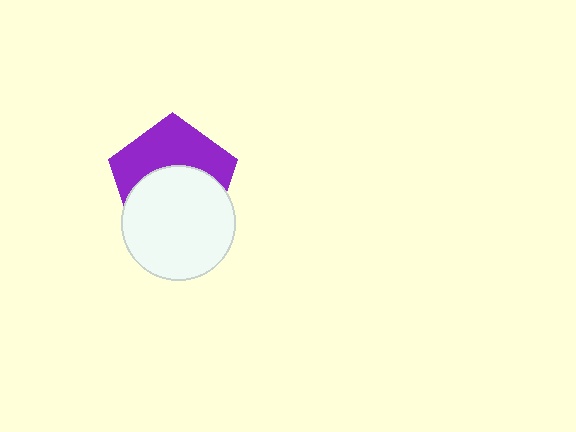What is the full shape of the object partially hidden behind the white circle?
The partially hidden object is a purple pentagon.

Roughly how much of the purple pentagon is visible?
About half of it is visible (roughly 47%).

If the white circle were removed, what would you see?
You would see the complete purple pentagon.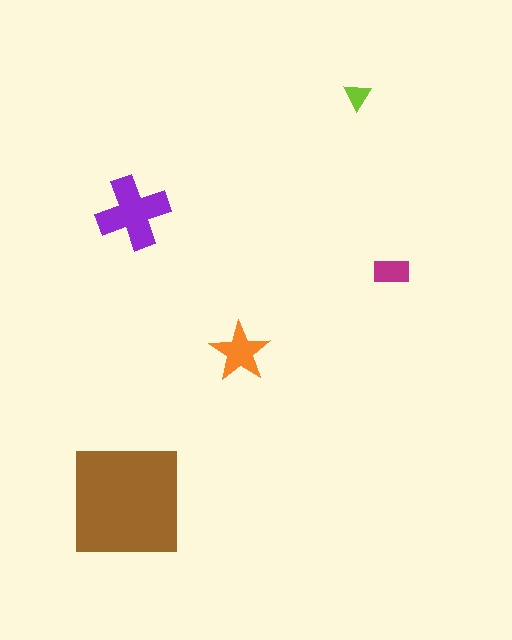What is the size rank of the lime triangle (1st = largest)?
5th.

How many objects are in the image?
There are 5 objects in the image.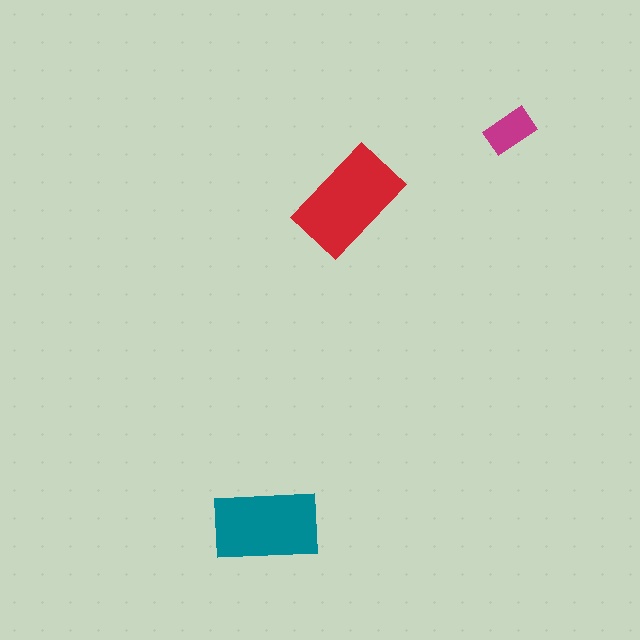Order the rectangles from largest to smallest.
the red one, the teal one, the magenta one.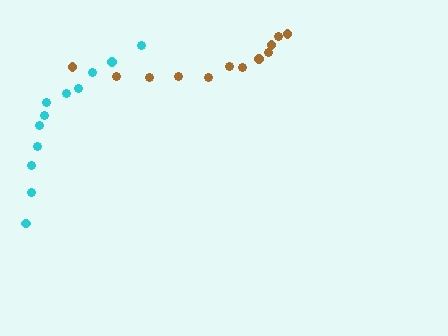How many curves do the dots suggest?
There are 2 distinct paths.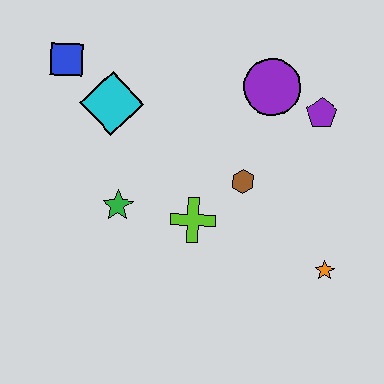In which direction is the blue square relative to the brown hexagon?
The blue square is to the left of the brown hexagon.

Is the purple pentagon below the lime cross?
No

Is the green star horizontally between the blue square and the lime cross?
Yes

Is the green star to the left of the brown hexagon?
Yes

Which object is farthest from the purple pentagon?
The blue square is farthest from the purple pentagon.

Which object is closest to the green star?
The lime cross is closest to the green star.